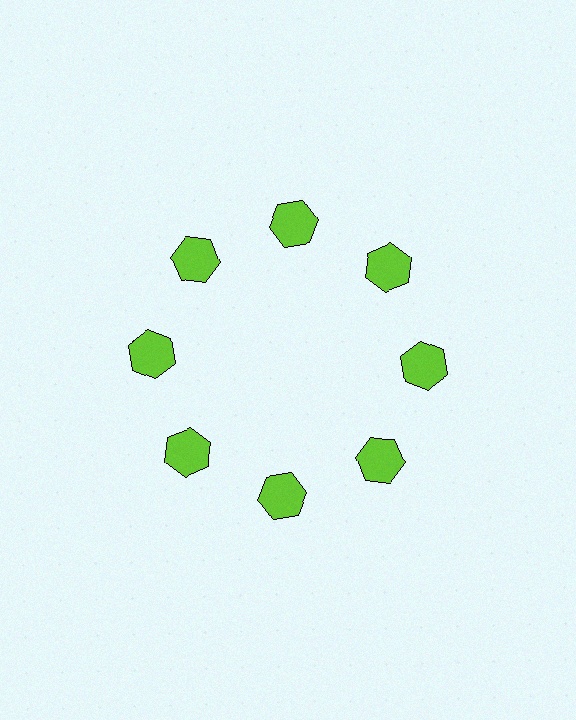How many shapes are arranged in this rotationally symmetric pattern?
There are 8 shapes, arranged in 8 groups of 1.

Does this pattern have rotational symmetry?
Yes, this pattern has 8-fold rotational symmetry. It looks the same after rotating 45 degrees around the center.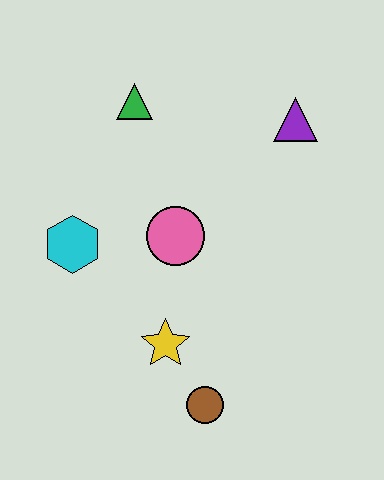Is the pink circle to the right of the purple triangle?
No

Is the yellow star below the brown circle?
No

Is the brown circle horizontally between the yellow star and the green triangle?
No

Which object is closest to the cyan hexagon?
The pink circle is closest to the cyan hexagon.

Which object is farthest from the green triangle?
The brown circle is farthest from the green triangle.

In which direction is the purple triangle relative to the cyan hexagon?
The purple triangle is to the right of the cyan hexagon.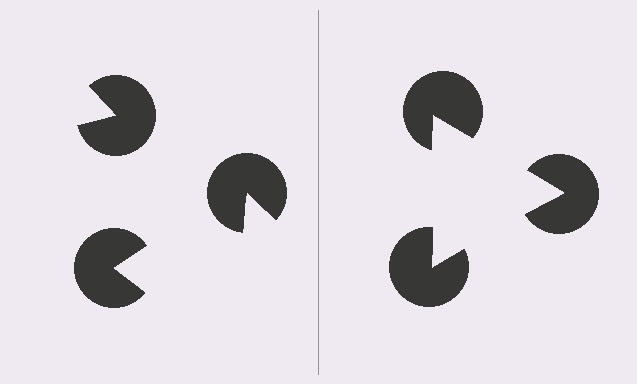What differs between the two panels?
The pac-man discs are positioned identically on both sides; only the wedge orientations differ. On the right they align to a triangle; on the left they are misaligned.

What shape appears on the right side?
An illusory triangle.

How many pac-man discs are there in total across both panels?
6 — 3 on each side.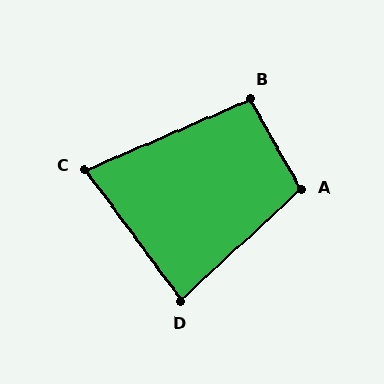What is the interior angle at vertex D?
Approximately 83 degrees (acute).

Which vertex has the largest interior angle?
A, at approximately 103 degrees.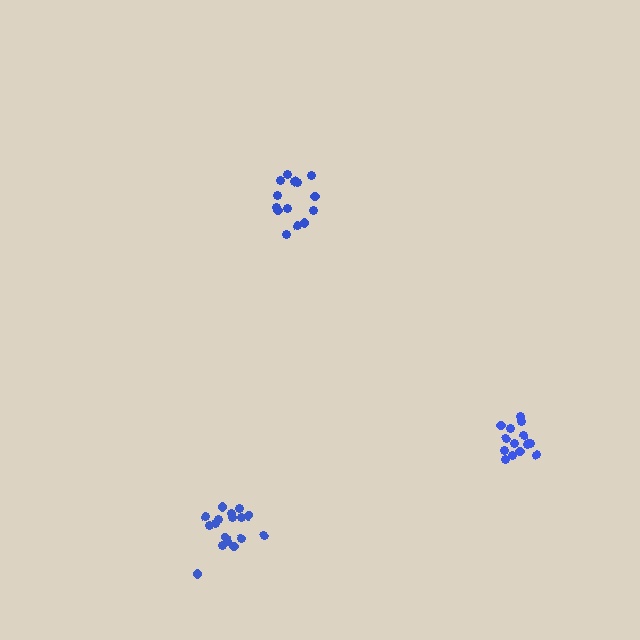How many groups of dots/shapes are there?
There are 3 groups.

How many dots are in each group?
Group 1: 15 dots, Group 2: 14 dots, Group 3: 17 dots (46 total).